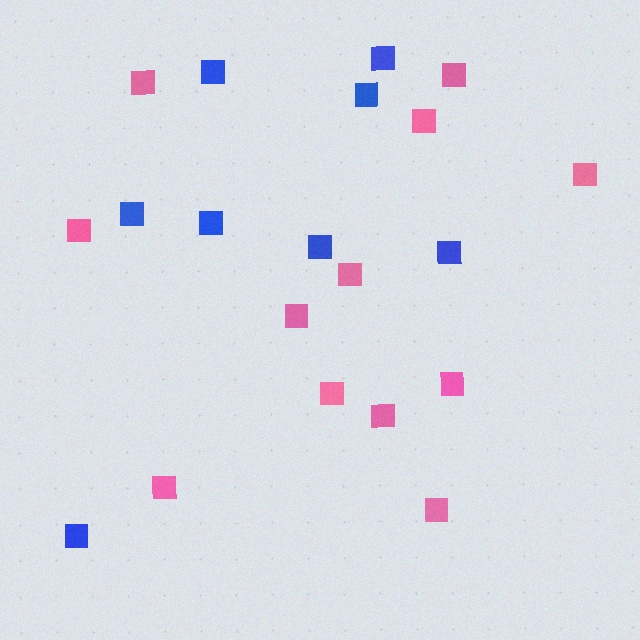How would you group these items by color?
There are 2 groups: one group of pink squares (12) and one group of blue squares (8).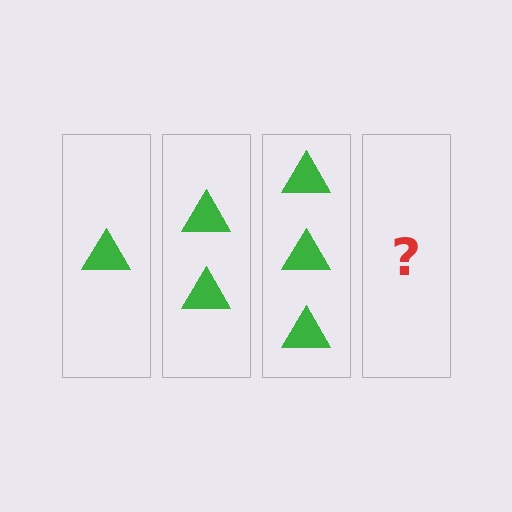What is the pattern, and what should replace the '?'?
The pattern is that each step adds one more triangle. The '?' should be 4 triangles.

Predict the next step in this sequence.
The next step is 4 triangles.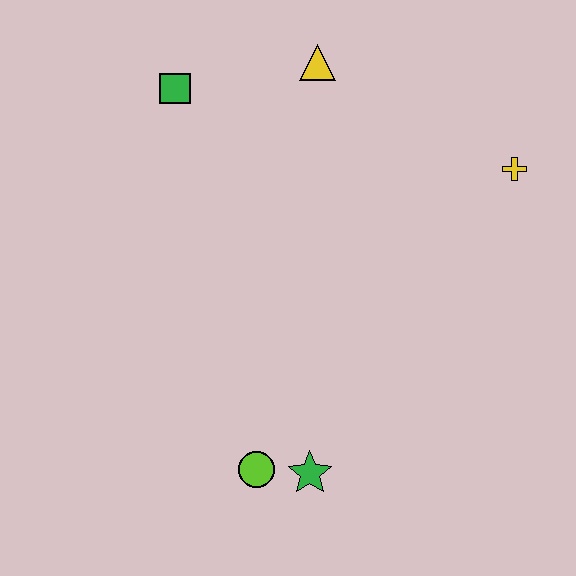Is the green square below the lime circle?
No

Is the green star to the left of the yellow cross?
Yes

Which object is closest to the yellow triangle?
The green square is closest to the yellow triangle.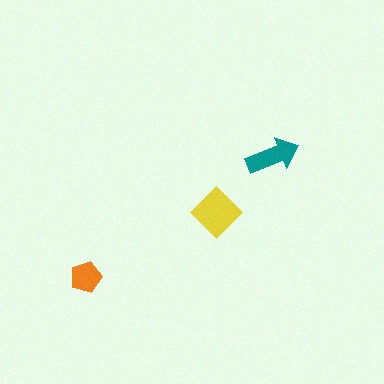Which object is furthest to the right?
The teal arrow is rightmost.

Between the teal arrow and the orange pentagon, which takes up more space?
The teal arrow.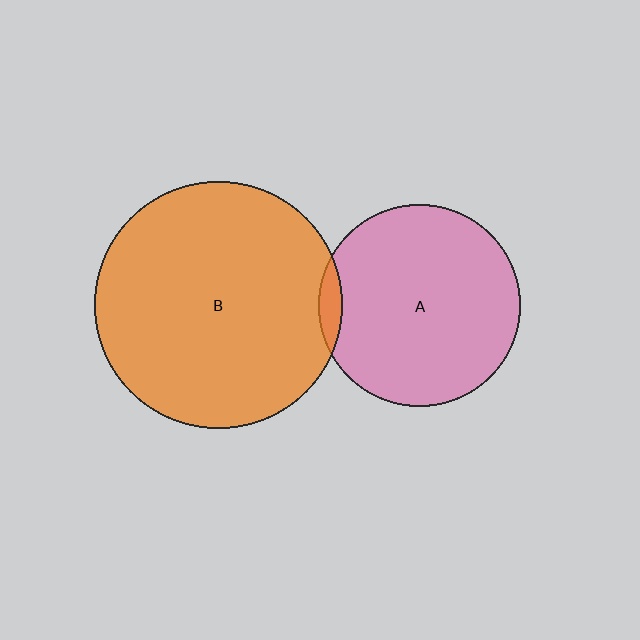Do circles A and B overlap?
Yes.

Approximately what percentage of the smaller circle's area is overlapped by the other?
Approximately 5%.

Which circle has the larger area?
Circle B (orange).